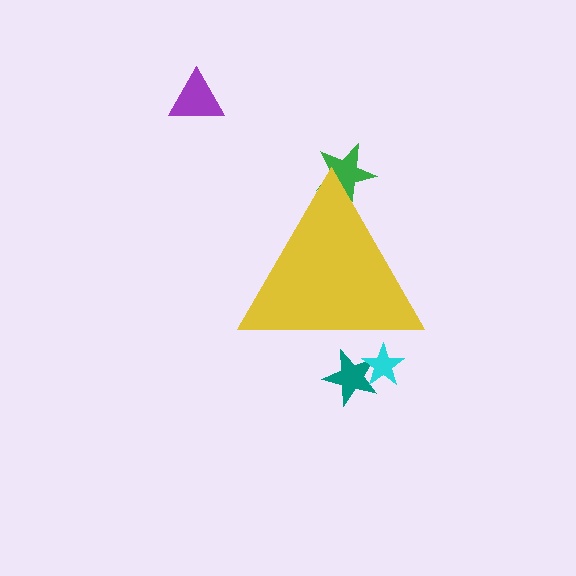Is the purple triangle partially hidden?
No, the purple triangle is fully visible.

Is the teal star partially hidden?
Yes, the teal star is partially hidden behind the yellow triangle.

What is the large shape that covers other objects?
A yellow triangle.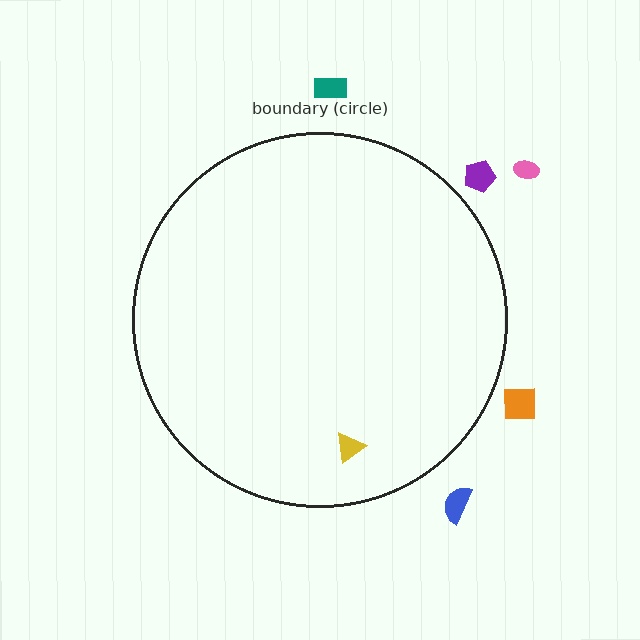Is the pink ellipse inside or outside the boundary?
Outside.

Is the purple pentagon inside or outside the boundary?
Outside.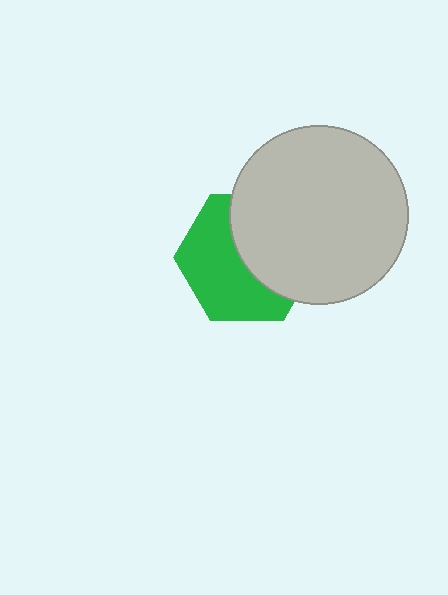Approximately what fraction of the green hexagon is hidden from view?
Roughly 47% of the green hexagon is hidden behind the light gray circle.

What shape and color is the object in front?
The object in front is a light gray circle.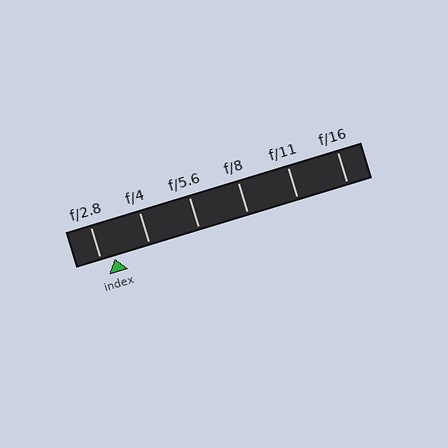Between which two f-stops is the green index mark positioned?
The index mark is between f/2.8 and f/4.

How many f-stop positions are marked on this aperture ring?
There are 6 f-stop positions marked.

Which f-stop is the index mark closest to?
The index mark is closest to f/2.8.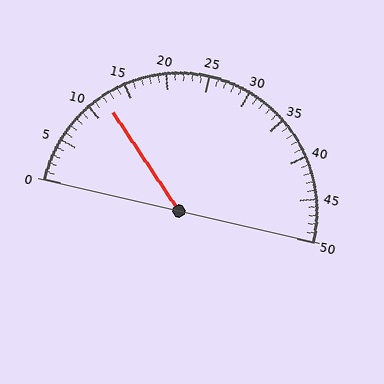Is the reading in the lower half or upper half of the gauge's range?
The reading is in the lower half of the range (0 to 50).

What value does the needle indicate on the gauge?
The needle indicates approximately 12.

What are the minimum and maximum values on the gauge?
The gauge ranges from 0 to 50.